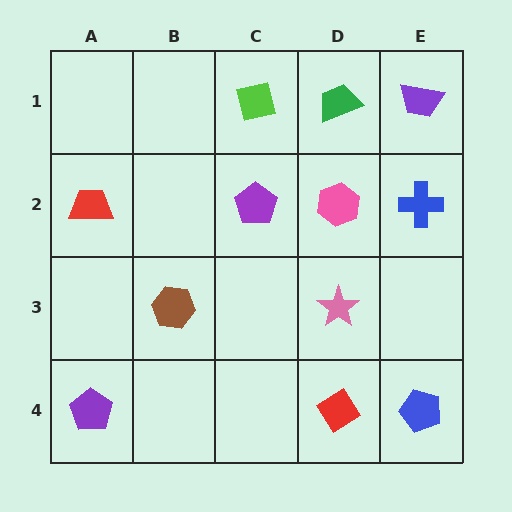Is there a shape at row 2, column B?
No, that cell is empty.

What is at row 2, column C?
A purple pentagon.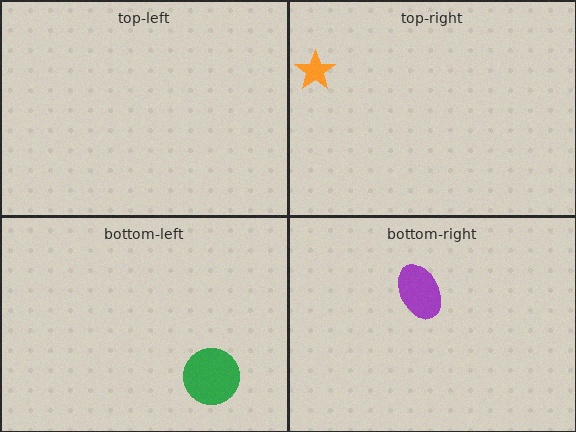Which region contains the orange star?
The top-right region.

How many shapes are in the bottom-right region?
1.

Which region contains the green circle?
The bottom-left region.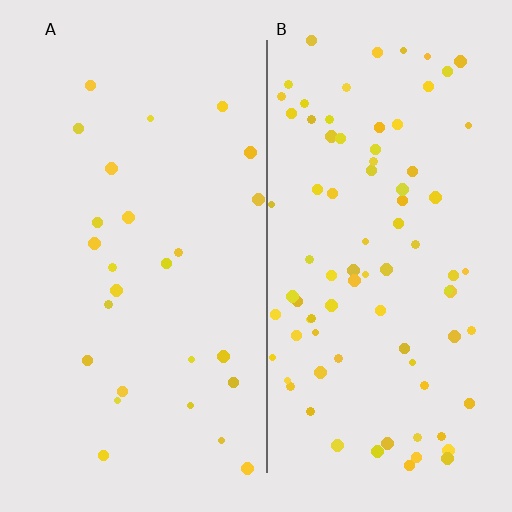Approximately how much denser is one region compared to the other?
Approximately 3.2× — region B over region A.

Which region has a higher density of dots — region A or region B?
B (the right).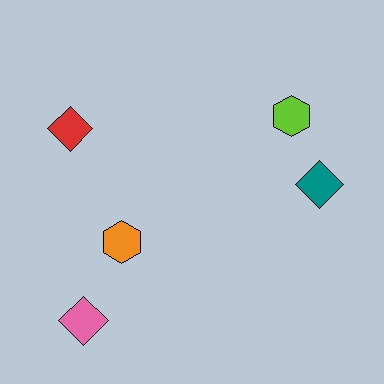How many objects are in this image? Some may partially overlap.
There are 5 objects.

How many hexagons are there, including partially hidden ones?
There are 2 hexagons.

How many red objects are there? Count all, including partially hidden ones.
There is 1 red object.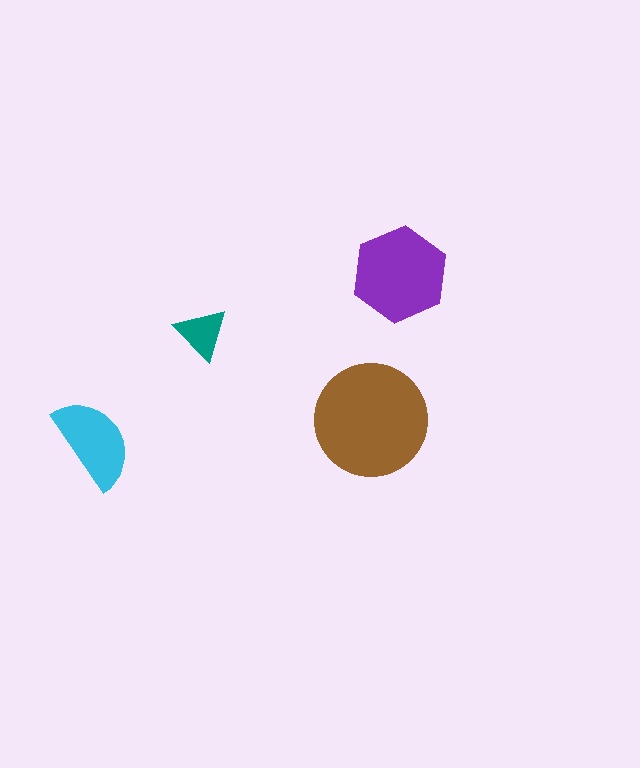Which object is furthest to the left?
The cyan semicircle is leftmost.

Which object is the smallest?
The teal triangle.